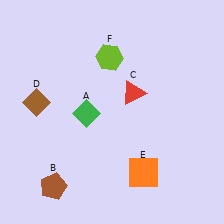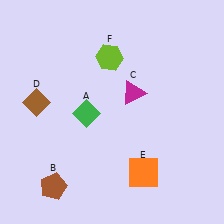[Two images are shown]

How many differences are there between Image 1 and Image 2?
There is 1 difference between the two images.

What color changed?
The triangle (C) changed from red in Image 1 to magenta in Image 2.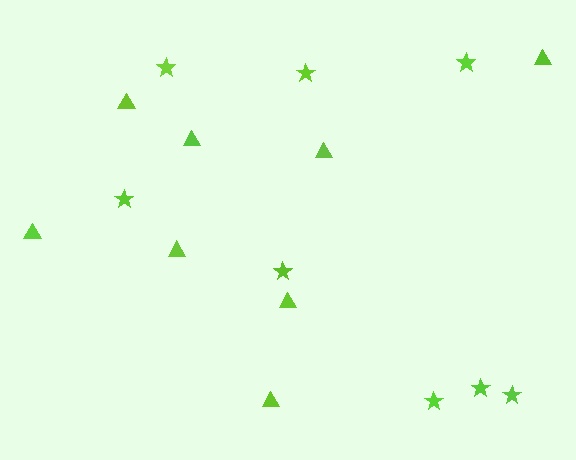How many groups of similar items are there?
There are 2 groups: one group of stars (8) and one group of triangles (8).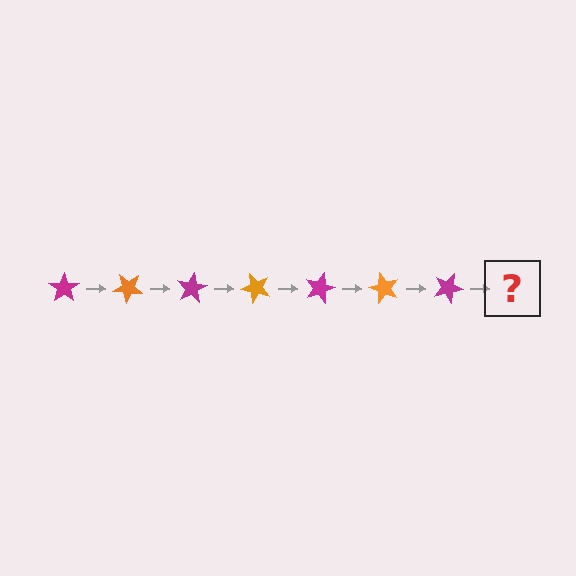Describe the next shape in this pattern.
It should be an orange star, rotated 280 degrees from the start.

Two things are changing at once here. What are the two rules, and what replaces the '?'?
The two rules are that it rotates 40 degrees each step and the color cycles through magenta and orange. The '?' should be an orange star, rotated 280 degrees from the start.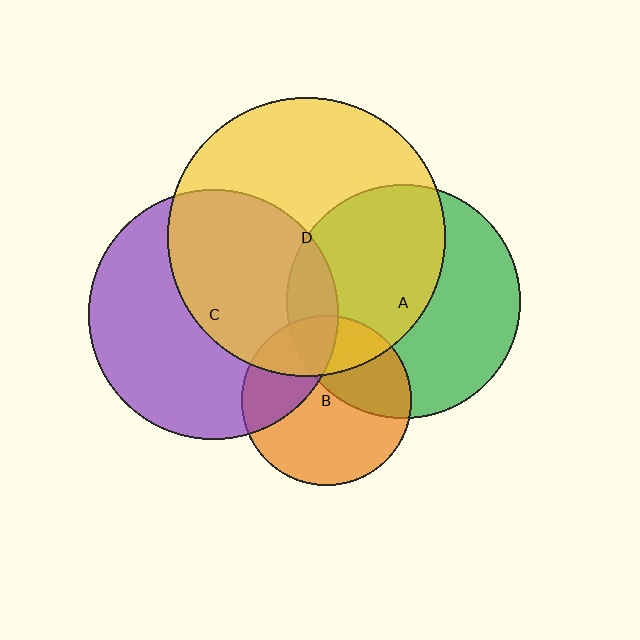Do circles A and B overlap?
Yes.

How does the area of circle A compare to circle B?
Approximately 1.9 times.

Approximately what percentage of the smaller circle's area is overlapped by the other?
Approximately 35%.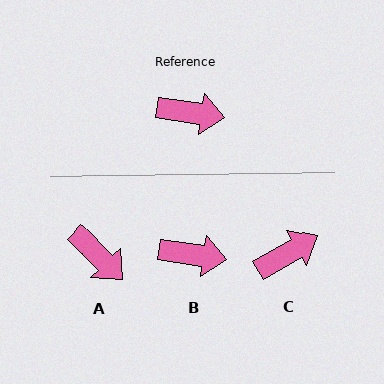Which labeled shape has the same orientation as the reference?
B.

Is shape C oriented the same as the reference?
No, it is off by about 38 degrees.